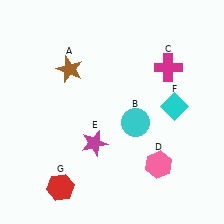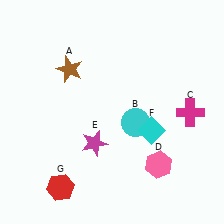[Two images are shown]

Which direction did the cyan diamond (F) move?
The cyan diamond (F) moved down.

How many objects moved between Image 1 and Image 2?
2 objects moved between the two images.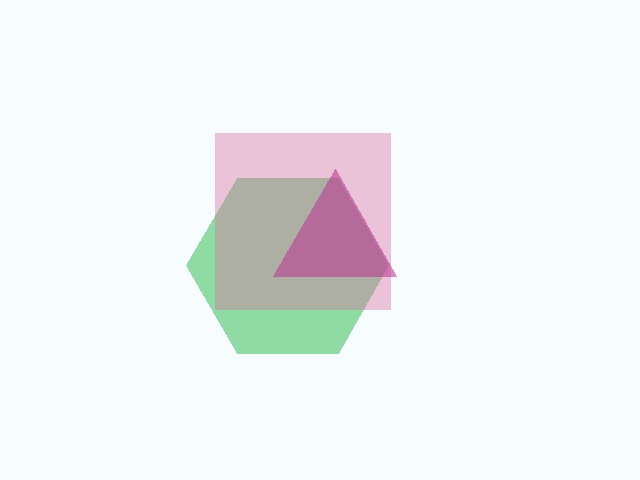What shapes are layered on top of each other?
The layered shapes are: a green hexagon, a pink square, a magenta triangle.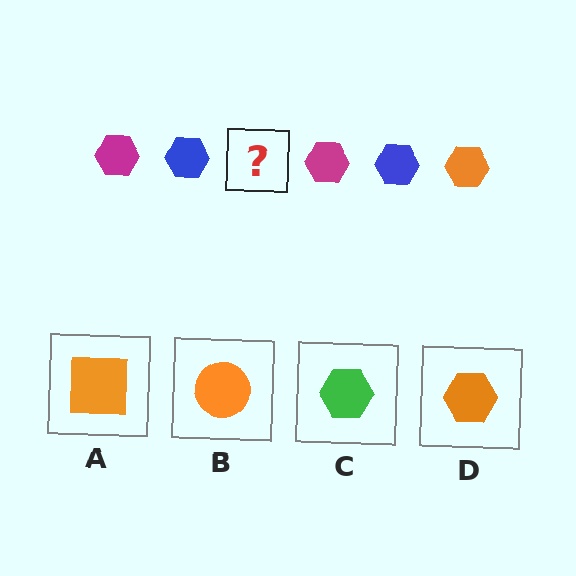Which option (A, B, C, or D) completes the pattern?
D.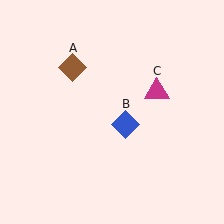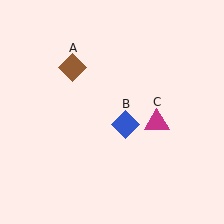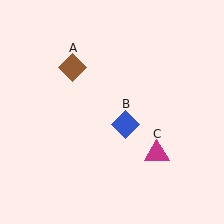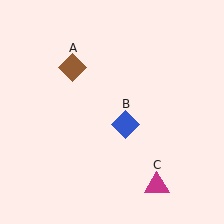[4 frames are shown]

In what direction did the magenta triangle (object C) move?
The magenta triangle (object C) moved down.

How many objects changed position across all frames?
1 object changed position: magenta triangle (object C).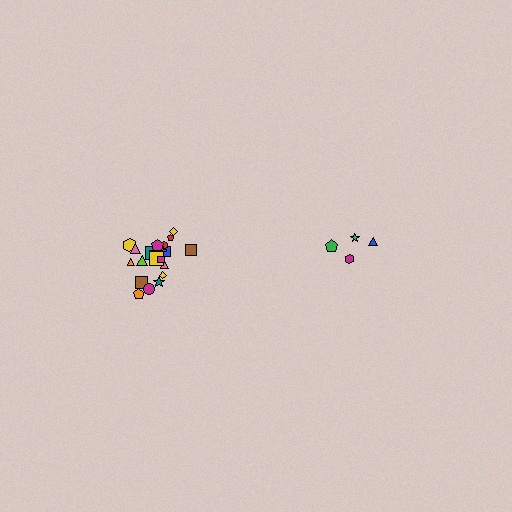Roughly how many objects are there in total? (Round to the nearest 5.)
Roughly 30 objects in total.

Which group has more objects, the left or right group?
The left group.